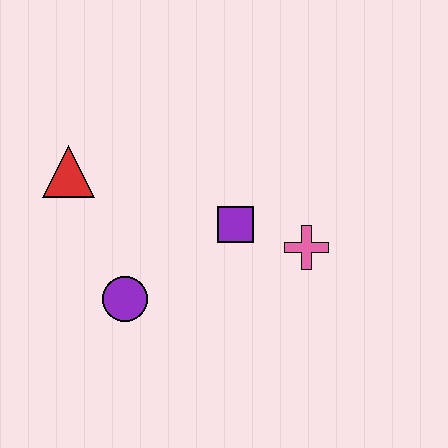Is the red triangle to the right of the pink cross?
No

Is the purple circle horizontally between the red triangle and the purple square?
Yes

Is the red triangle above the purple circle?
Yes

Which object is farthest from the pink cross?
The red triangle is farthest from the pink cross.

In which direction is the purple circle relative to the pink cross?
The purple circle is to the left of the pink cross.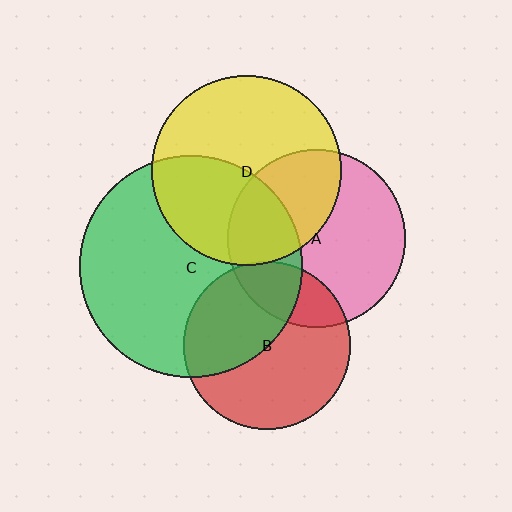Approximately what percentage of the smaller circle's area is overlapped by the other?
Approximately 20%.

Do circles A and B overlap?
Yes.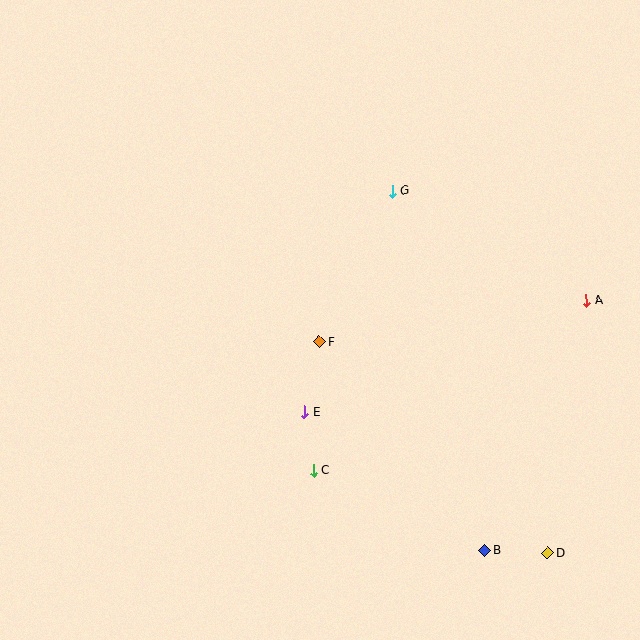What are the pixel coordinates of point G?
Point G is at (393, 191).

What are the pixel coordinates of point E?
Point E is at (305, 412).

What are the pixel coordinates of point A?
Point A is at (587, 300).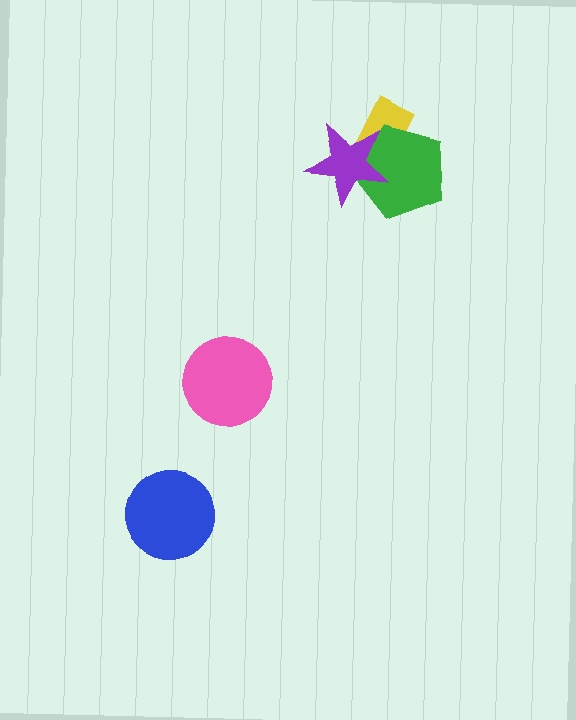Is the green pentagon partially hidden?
Yes, it is partially covered by another shape.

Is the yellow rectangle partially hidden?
Yes, it is partially covered by another shape.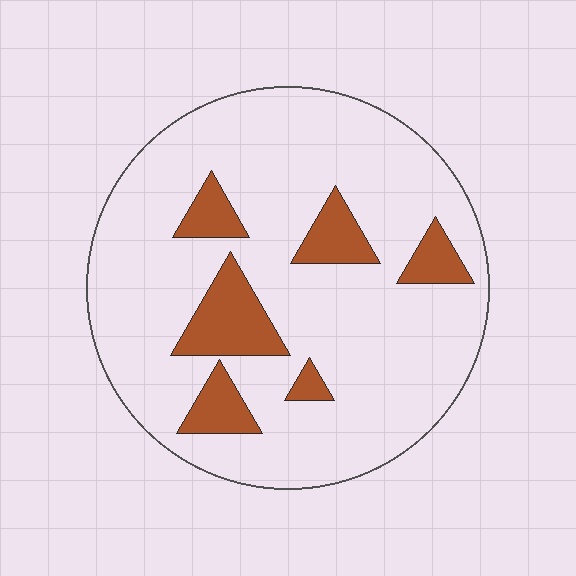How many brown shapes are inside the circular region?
6.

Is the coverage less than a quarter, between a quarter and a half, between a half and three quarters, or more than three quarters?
Less than a quarter.